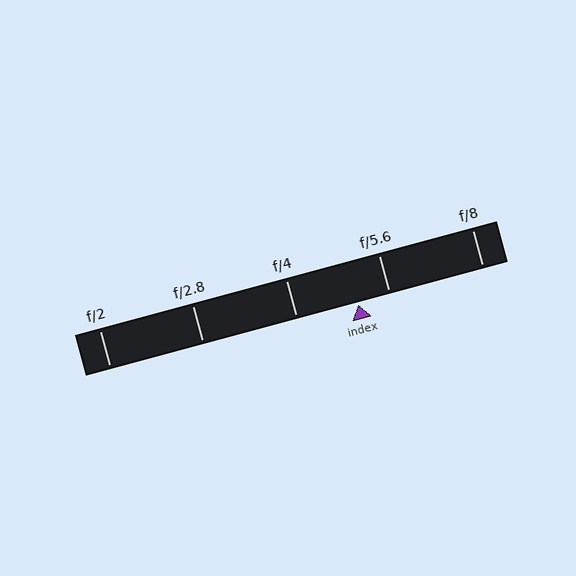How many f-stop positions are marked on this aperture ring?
There are 5 f-stop positions marked.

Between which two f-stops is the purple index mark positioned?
The index mark is between f/4 and f/5.6.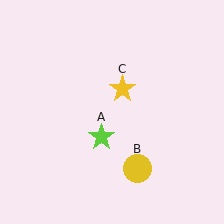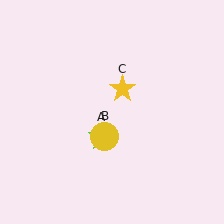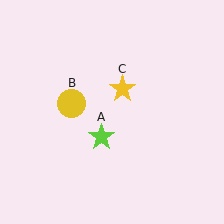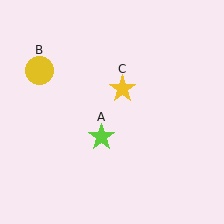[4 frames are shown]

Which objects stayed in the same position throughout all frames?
Lime star (object A) and yellow star (object C) remained stationary.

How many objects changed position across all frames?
1 object changed position: yellow circle (object B).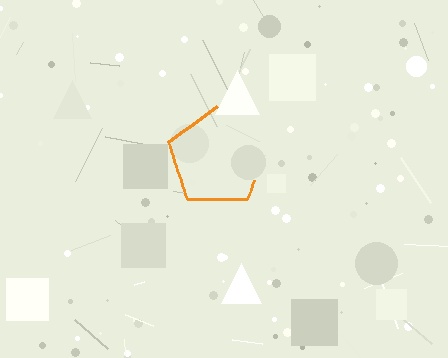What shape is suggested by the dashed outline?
The dashed outline suggests a pentagon.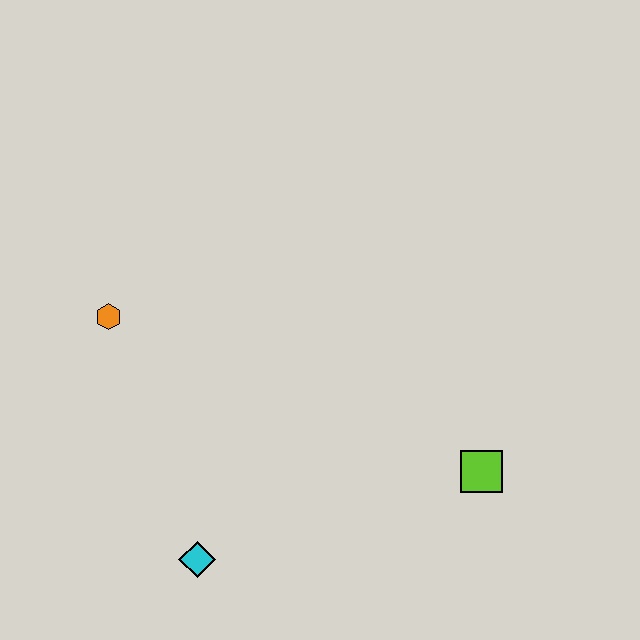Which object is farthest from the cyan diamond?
The lime square is farthest from the cyan diamond.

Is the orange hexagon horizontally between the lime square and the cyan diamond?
No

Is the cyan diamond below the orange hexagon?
Yes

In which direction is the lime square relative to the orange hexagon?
The lime square is to the right of the orange hexagon.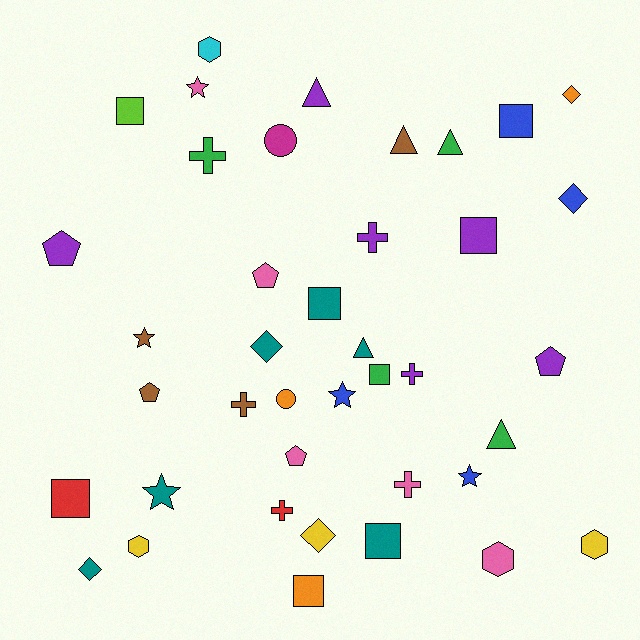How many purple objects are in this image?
There are 6 purple objects.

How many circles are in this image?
There are 2 circles.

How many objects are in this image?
There are 40 objects.